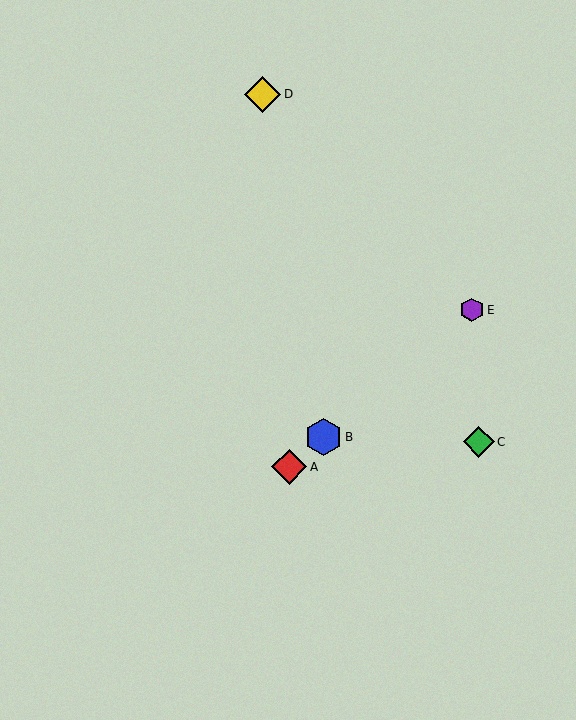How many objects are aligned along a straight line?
3 objects (A, B, E) are aligned along a straight line.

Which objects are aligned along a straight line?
Objects A, B, E are aligned along a straight line.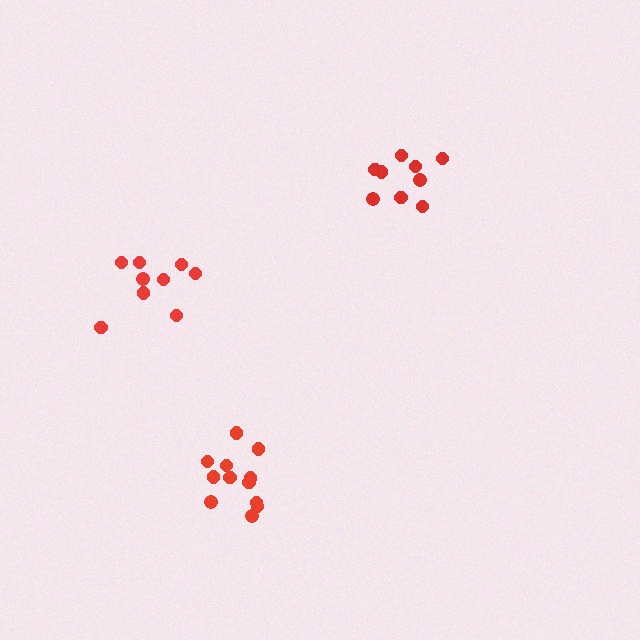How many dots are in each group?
Group 1: 12 dots, Group 2: 9 dots, Group 3: 9 dots (30 total).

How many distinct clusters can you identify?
There are 3 distinct clusters.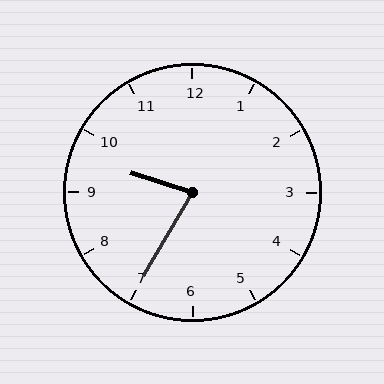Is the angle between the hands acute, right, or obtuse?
It is acute.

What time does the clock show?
9:35.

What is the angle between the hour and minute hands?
Approximately 78 degrees.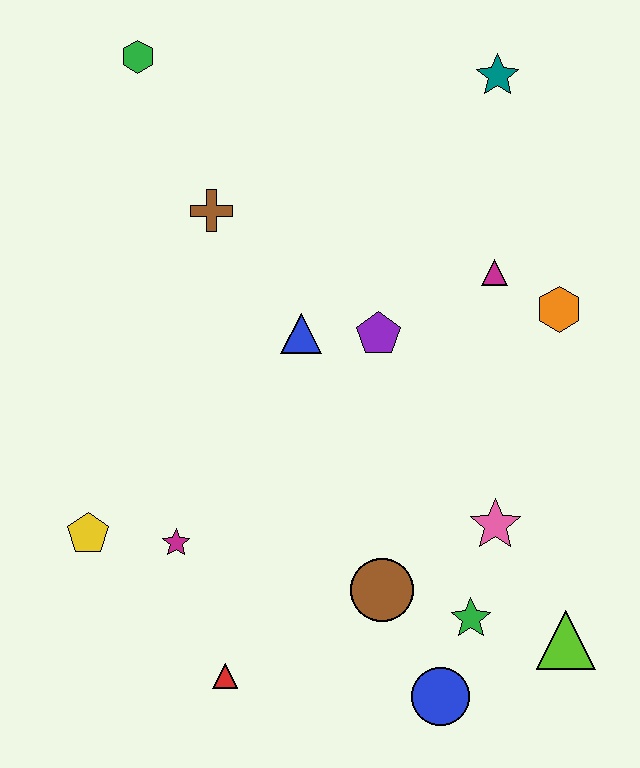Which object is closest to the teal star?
The magenta triangle is closest to the teal star.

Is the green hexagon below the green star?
No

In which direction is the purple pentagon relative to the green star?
The purple pentagon is above the green star.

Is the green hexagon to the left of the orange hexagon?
Yes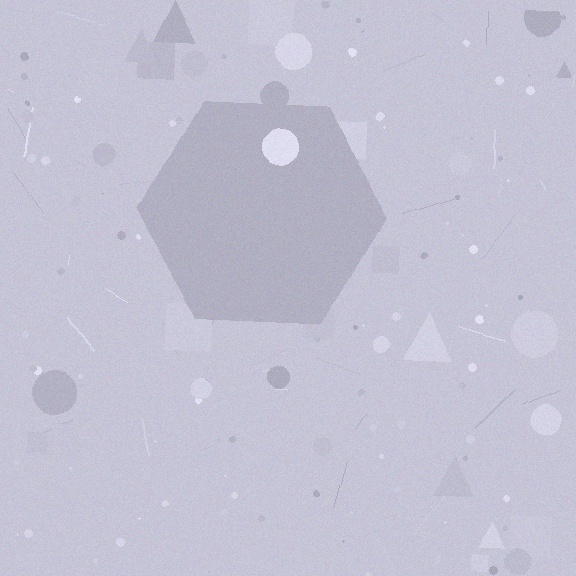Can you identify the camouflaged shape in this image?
The camouflaged shape is a hexagon.